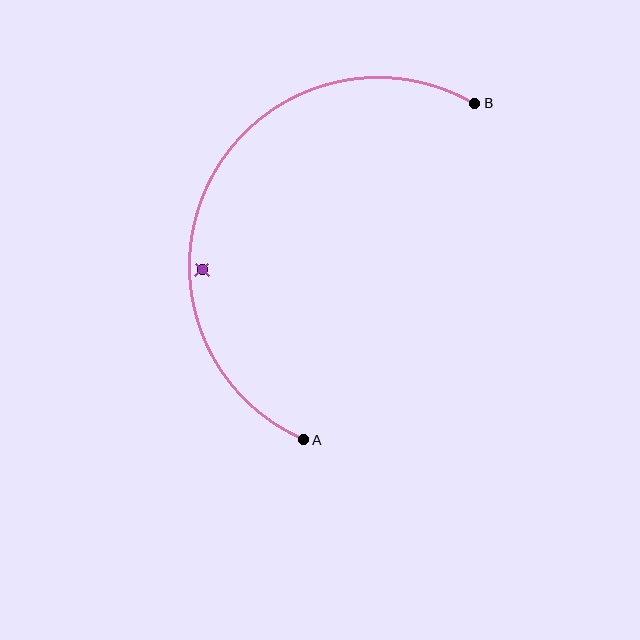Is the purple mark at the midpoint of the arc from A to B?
No — the purple mark does not lie on the arc at all. It sits slightly inside the curve.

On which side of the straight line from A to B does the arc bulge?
The arc bulges to the left of the straight line connecting A and B.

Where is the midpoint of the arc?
The arc midpoint is the point on the curve farthest from the straight line joining A and B. It sits to the left of that line.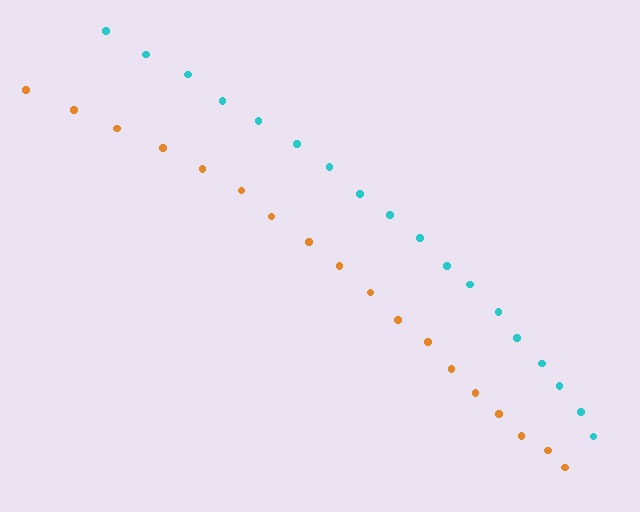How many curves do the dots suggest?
There are 2 distinct paths.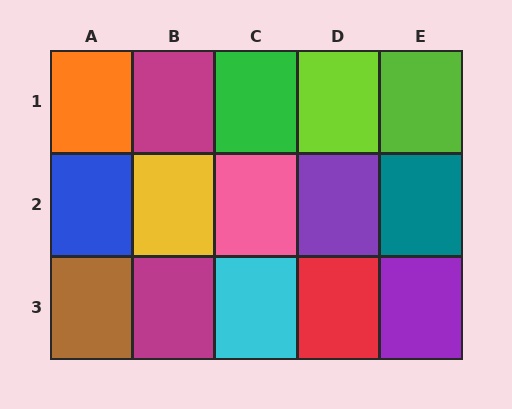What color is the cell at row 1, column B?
Magenta.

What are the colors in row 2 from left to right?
Blue, yellow, pink, purple, teal.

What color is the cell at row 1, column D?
Lime.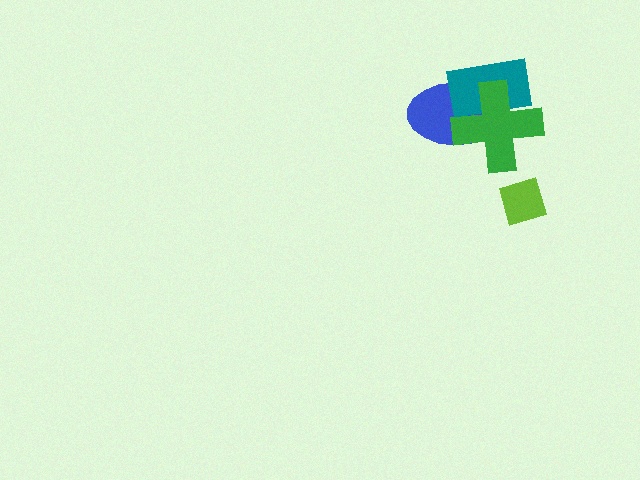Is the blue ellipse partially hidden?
Yes, it is partially covered by another shape.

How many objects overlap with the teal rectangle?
2 objects overlap with the teal rectangle.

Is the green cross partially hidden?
No, no other shape covers it.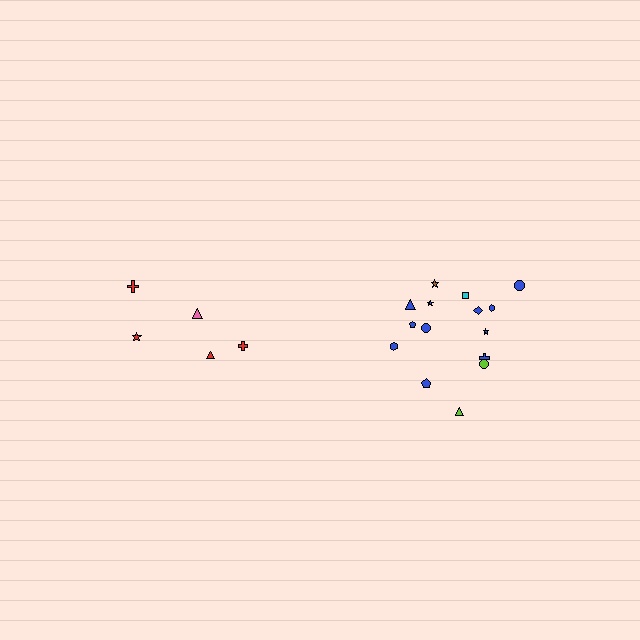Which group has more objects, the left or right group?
The right group.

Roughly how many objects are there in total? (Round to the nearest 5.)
Roughly 20 objects in total.